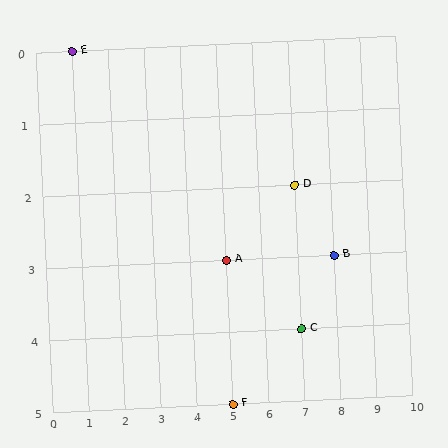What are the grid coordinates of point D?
Point D is at grid coordinates (7, 2).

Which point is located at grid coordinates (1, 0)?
Point E is at (1, 0).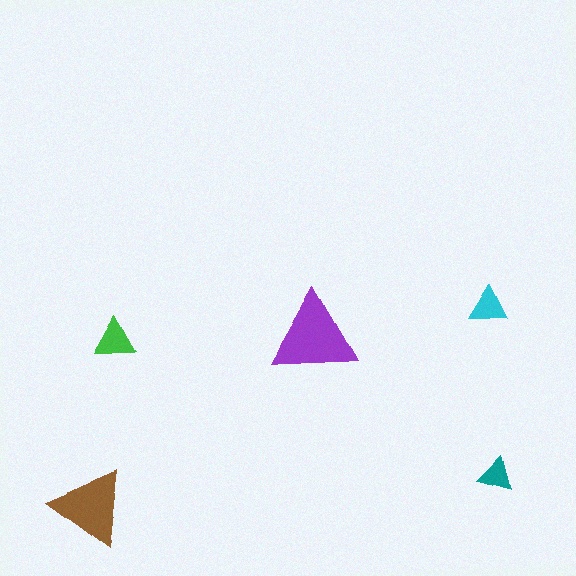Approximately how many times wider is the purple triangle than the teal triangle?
About 2.5 times wider.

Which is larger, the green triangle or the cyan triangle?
The green one.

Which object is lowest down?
The brown triangle is bottommost.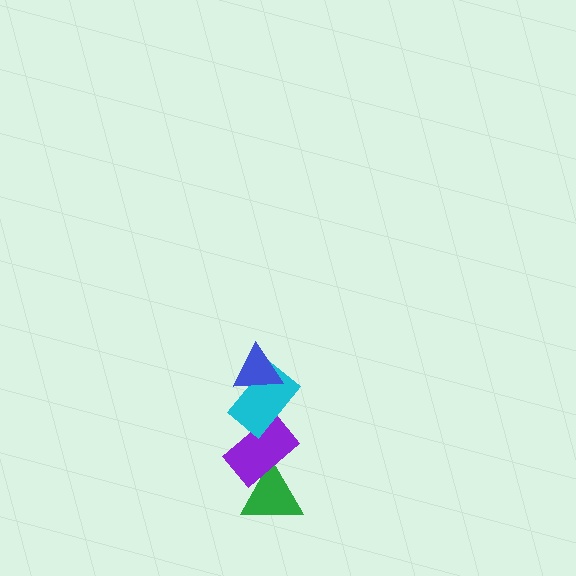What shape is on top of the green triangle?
The purple rectangle is on top of the green triangle.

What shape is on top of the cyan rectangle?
The blue triangle is on top of the cyan rectangle.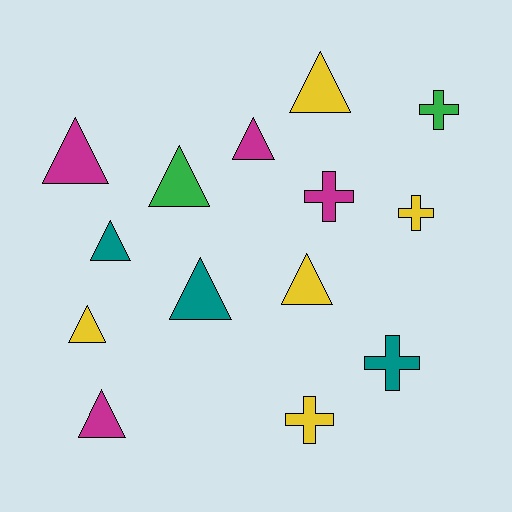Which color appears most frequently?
Yellow, with 5 objects.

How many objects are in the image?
There are 14 objects.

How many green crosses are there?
There is 1 green cross.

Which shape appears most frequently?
Triangle, with 9 objects.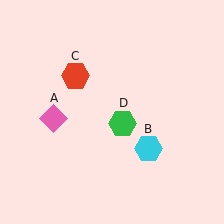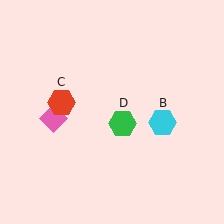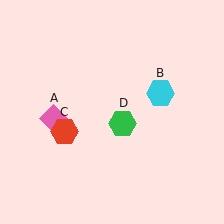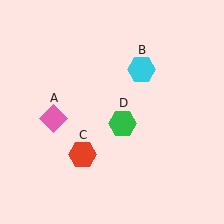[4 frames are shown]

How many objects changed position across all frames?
2 objects changed position: cyan hexagon (object B), red hexagon (object C).